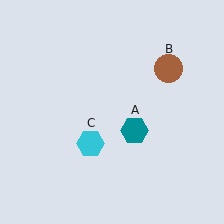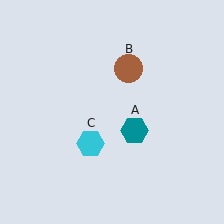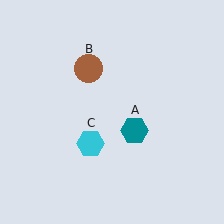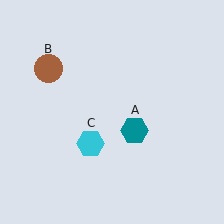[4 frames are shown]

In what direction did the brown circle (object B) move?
The brown circle (object B) moved left.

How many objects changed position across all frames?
1 object changed position: brown circle (object B).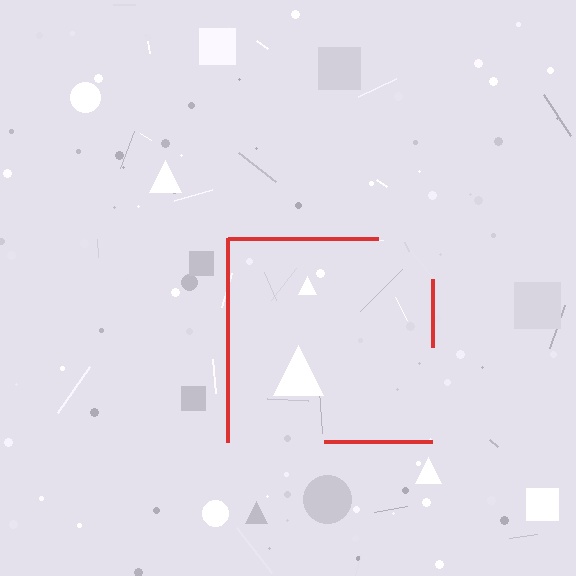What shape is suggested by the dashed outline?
The dashed outline suggests a square.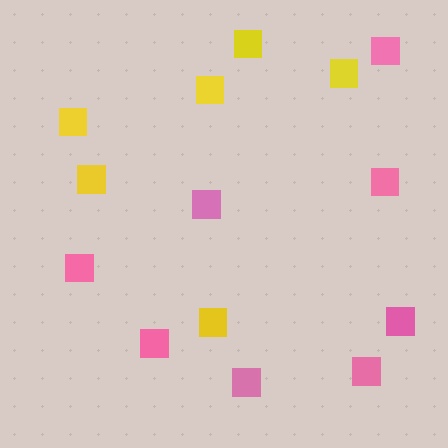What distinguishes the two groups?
There are 2 groups: one group of pink squares (8) and one group of yellow squares (6).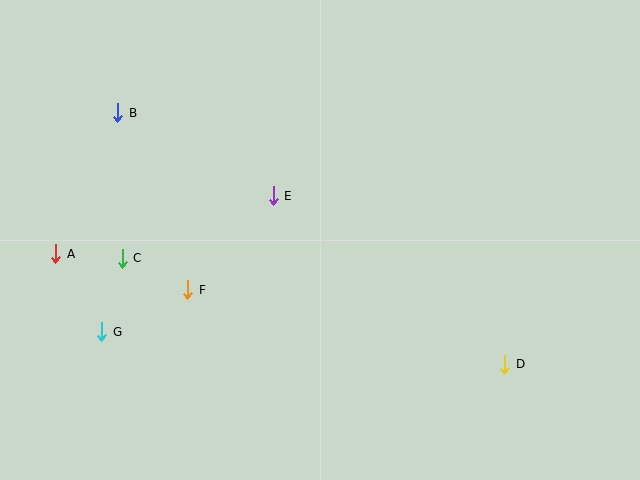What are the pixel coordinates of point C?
Point C is at (122, 258).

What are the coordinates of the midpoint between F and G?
The midpoint between F and G is at (145, 311).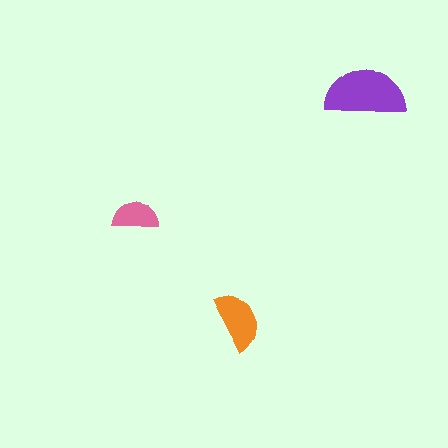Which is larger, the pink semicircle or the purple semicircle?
The purple one.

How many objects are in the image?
There are 3 objects in the image.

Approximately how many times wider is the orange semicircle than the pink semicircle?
About 1.5 times wider.